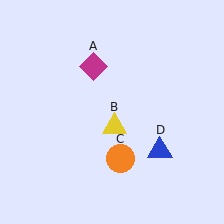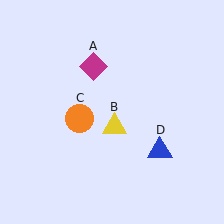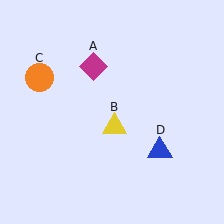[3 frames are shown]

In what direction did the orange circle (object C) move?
The orange circle (object C) moved up and to the left.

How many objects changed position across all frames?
1 object changed position: orange circle (object C).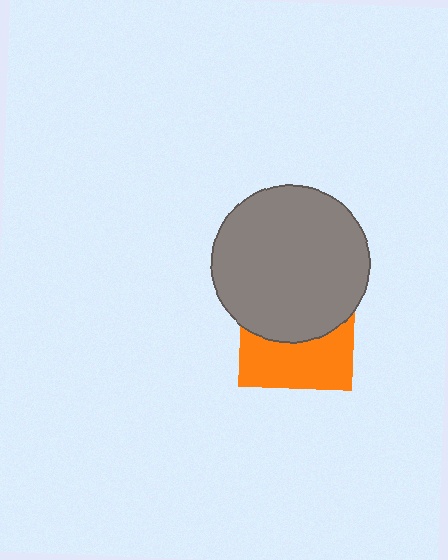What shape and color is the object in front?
The object in front is a gray circle.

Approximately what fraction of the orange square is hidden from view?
Roughly 53% of the orange square is hidden behind the gray circle.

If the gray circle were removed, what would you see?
You would see the complete orange square.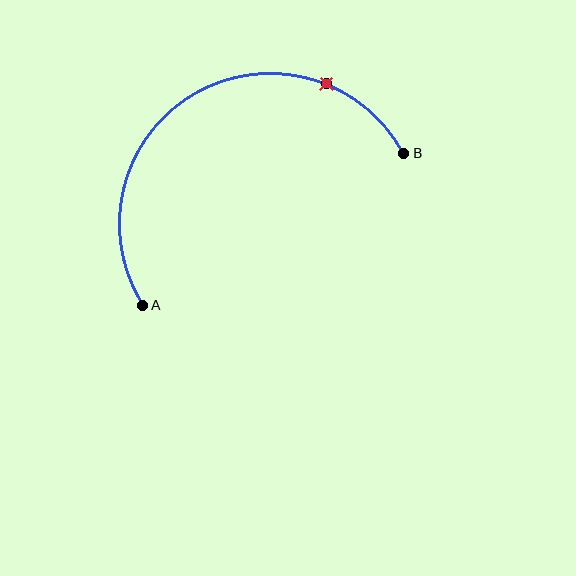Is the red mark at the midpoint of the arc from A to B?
No. The red mark lies on the arc but is closer to endpoint B. The arc midpoint would be at the point on the curve equidistant along the arc from both A and B.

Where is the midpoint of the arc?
The arc midpoint is the point on the curve farthest from the straight line joining A and B. It sits above that line.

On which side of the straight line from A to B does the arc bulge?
The arc bulges above the straight line connecting A and B.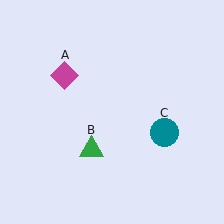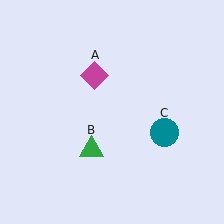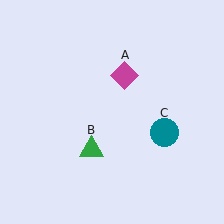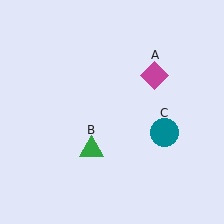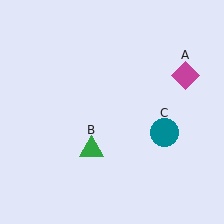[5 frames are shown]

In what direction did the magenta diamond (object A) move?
The magenta diamond (object A) moved right.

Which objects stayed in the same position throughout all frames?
Green triangle (object B) and teal circle (object C) remained stationary.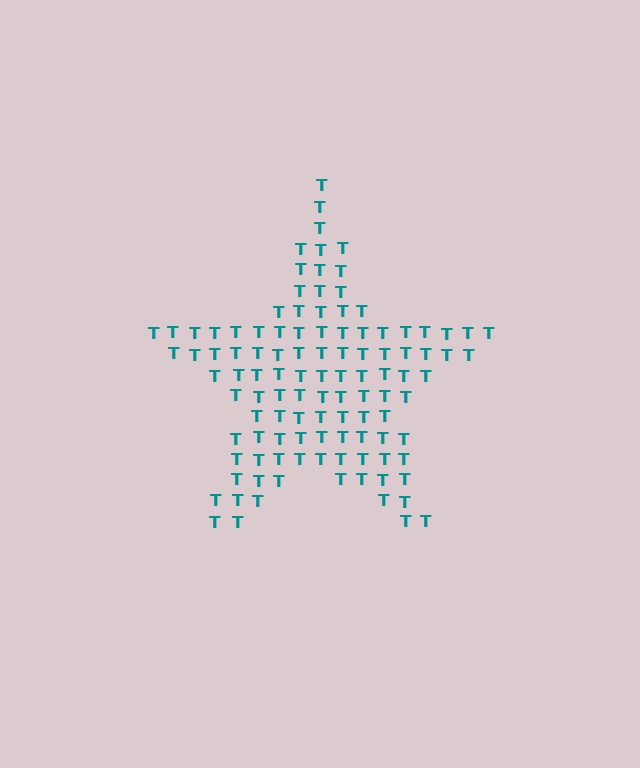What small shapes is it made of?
It is made of small letter T's.